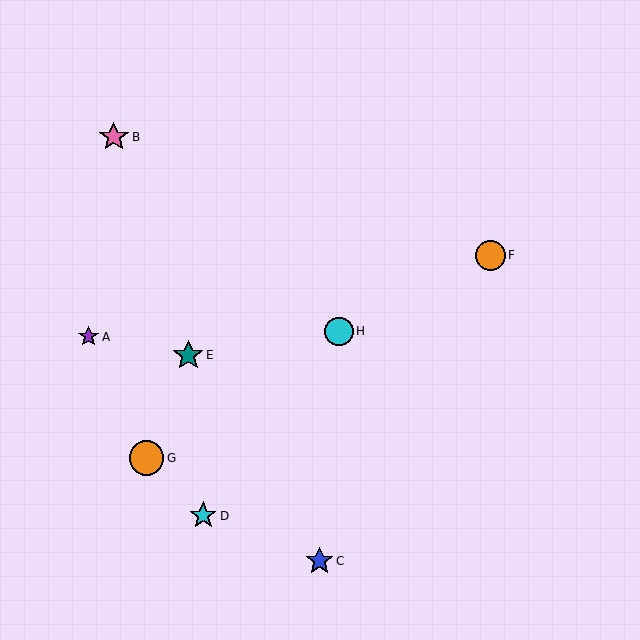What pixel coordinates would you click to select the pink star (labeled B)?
Click at (114, 137) to select the pink star B.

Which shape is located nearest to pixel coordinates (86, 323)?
The purple star (labeled A) at (89, 337) is nearest to that location.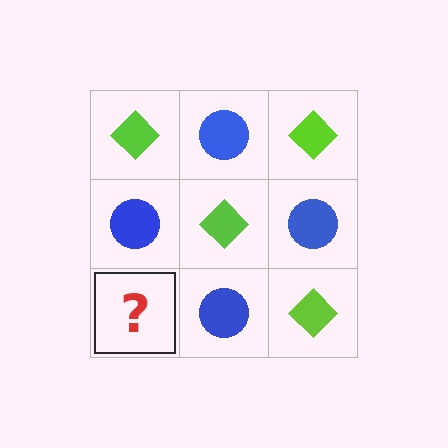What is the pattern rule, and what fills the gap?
The rule is that it alternates lime diamond and blue circle in a checkerboard pattern. The gap should be filled with a lime diamond.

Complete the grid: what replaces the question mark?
The question mark should be replaced with a lime diamond.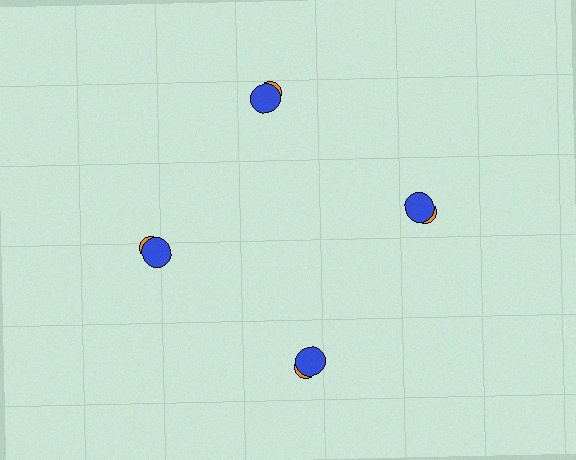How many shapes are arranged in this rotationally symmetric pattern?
There are 8 shapes, arranged in 4 groups of 2.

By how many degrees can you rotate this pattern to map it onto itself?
The pattern maps onto itself every 90 degrees of rotation.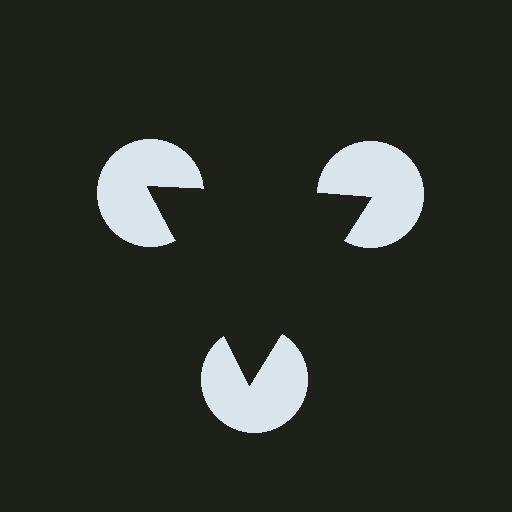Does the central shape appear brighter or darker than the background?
It typically appears slightly darker than the background, even though no actual brightness change is drawn.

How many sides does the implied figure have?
3 sides.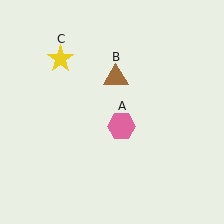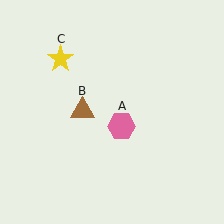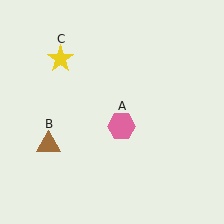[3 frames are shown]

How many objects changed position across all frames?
1 object changed position: brown triangle (object B).